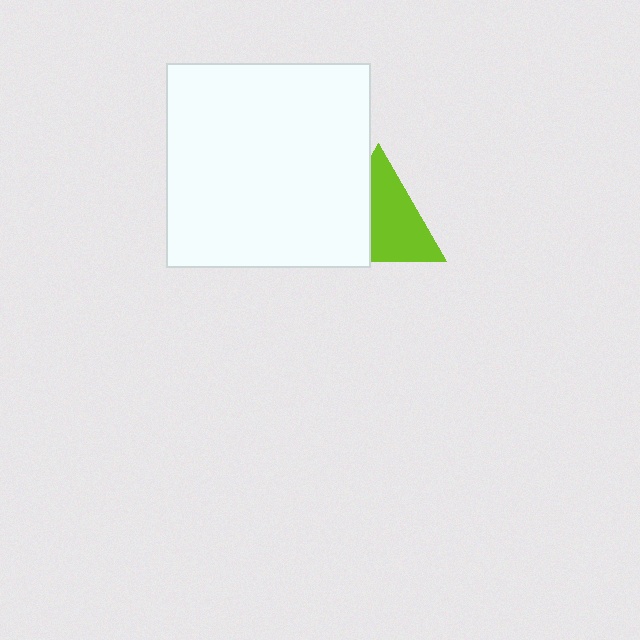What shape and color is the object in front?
The object in front is a white square.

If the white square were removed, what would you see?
You would see the complete lime triangle.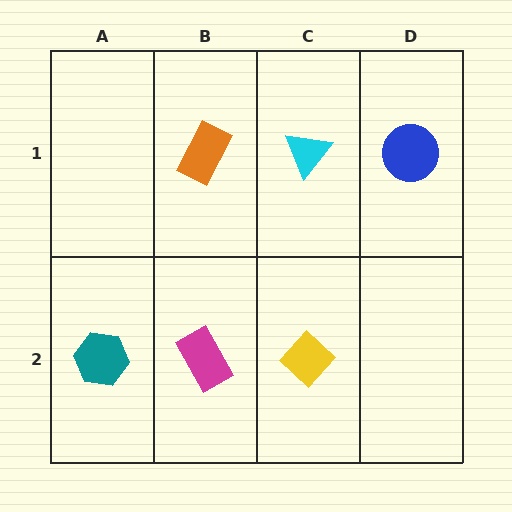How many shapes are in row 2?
3 shapes.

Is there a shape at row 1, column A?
No, that cell is empty.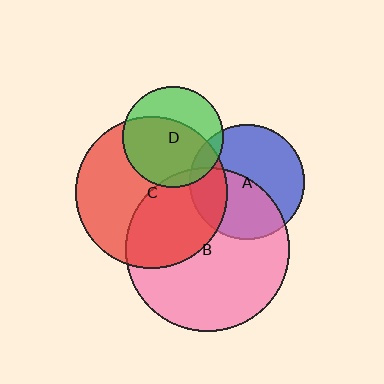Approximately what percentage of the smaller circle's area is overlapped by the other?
Approximately 65%.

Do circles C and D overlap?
Yes.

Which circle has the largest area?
Circle B (pink).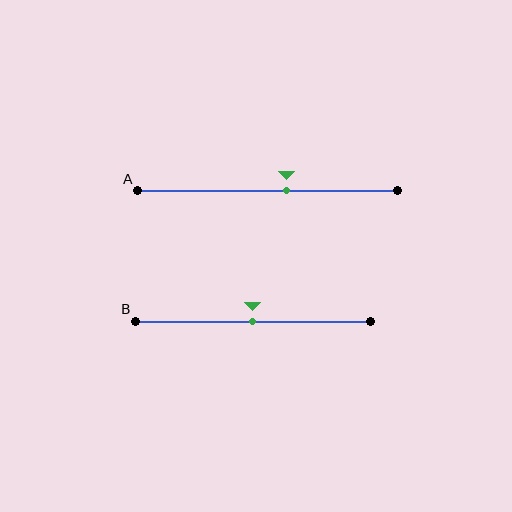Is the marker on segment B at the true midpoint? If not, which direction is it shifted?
Yes, the marker on segment B is at the true midpoint.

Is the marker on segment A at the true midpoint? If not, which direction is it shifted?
No, the marker on segment A is shifted to the right by about 7% of the segment length.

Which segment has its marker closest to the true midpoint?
Segment B has its marker closest to the true midpoint.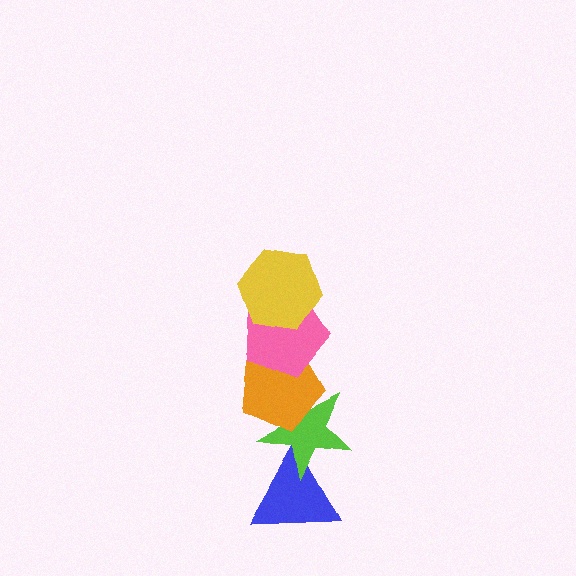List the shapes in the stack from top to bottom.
From top to bottom: the yellow hexagon, the pink pentagon, the orange pentagon, the lime star, the blue triangle.